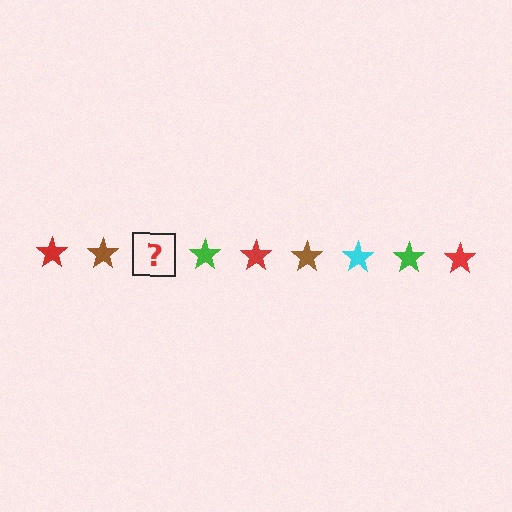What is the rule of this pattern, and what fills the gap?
The rule is that the pattern cycles through red, brown, cyan, green stars. The gap should be filled with a cyan star.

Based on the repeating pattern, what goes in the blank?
The blank should be a cyan star.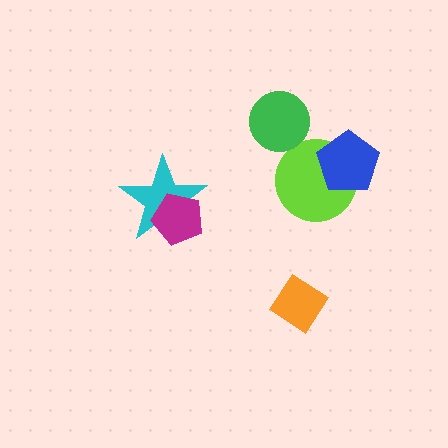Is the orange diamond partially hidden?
No, no other shape covers it.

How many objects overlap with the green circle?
0 objects overlap with the green circle.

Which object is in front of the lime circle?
The blue pentagon is in front of the lime circle.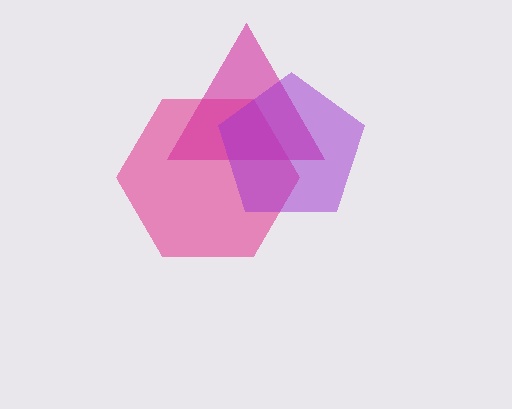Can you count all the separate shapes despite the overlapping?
Yes, there are 3 separate shapes.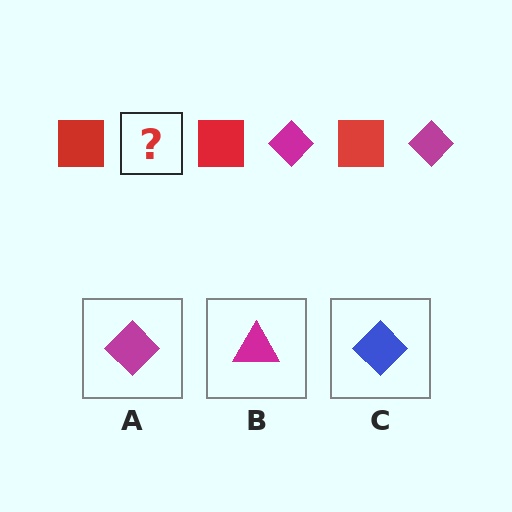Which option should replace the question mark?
Option A.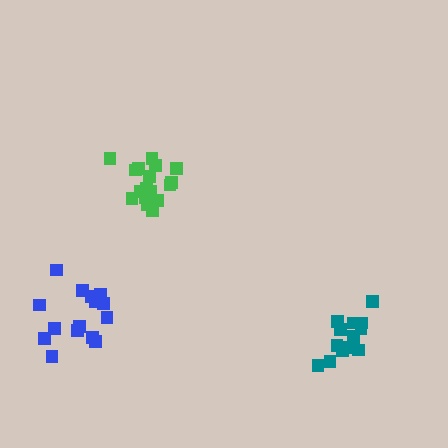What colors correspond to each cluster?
The clusters are colored: green, blue, teal.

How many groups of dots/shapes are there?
There are 3 groups.